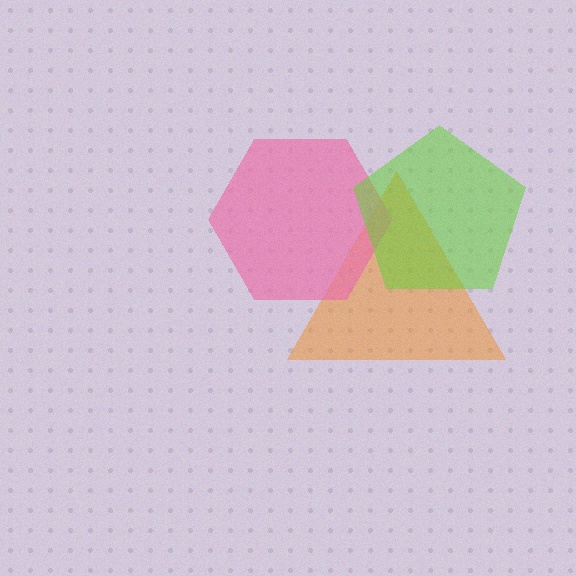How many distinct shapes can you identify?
There are 3 distinct shapes: an orange triangle, a pink hexagon, a lime pentagon.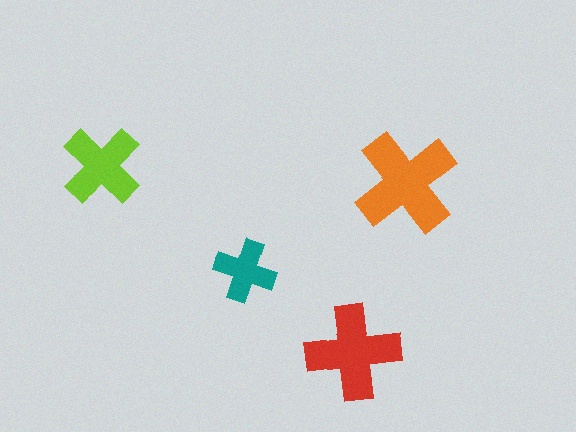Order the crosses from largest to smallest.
the orange one, the red one, the lime one, the teal one.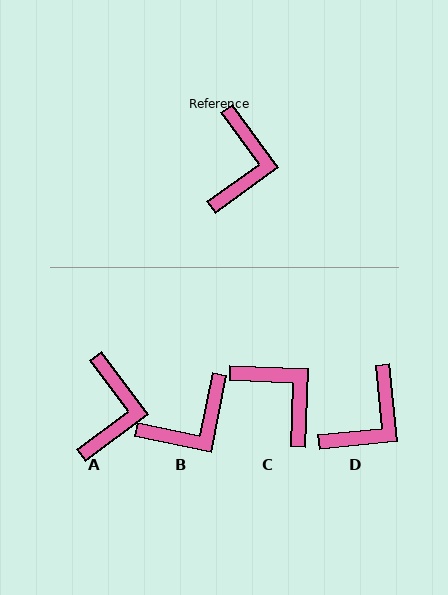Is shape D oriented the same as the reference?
No, it is off by about 31 degrees.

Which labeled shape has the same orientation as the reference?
A.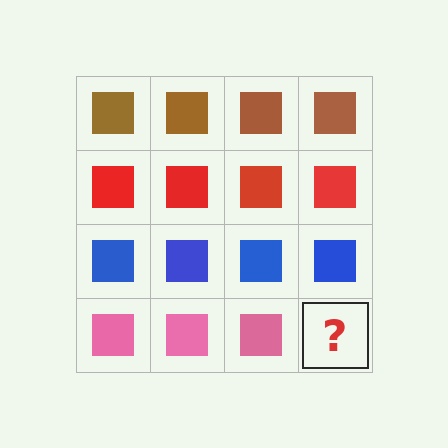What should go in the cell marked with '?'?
The missing cell should contain a pink square.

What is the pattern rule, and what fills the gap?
The rule is that each row has a consistent color. The gap should be filled with a pink square.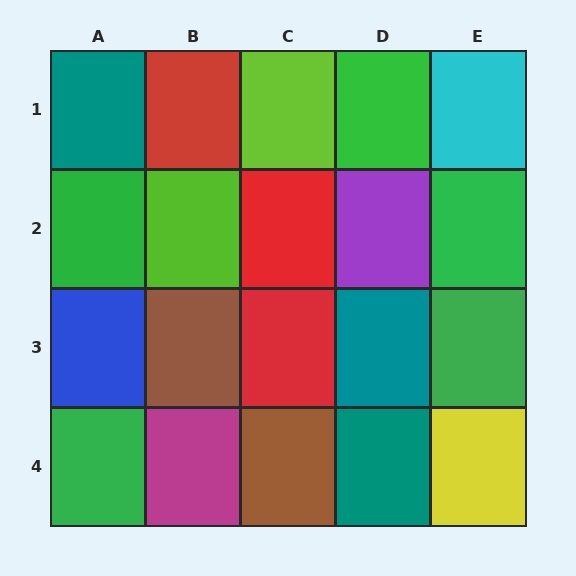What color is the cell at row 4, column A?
Green.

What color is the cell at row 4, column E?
Yellow.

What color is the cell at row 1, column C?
Lime.